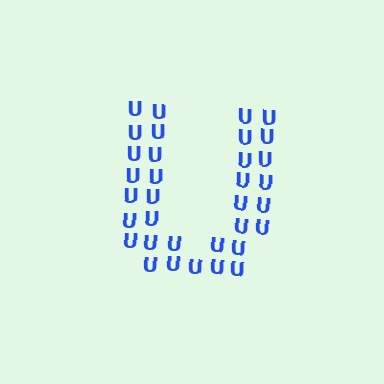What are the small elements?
The small elements are letter U's.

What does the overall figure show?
The overall figure shows the letter U.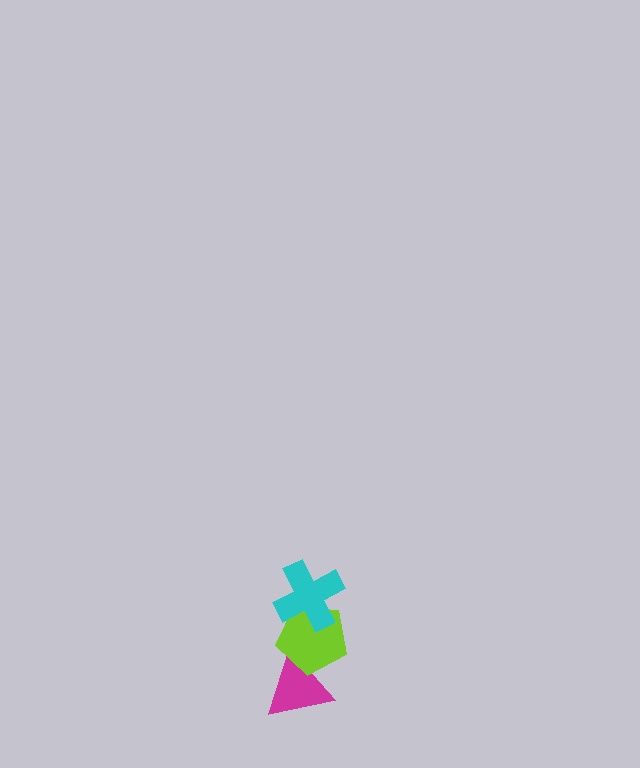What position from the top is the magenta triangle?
The magenta triangle is 3rd from the top.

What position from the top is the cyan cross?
The cyan cross is 1st from the top.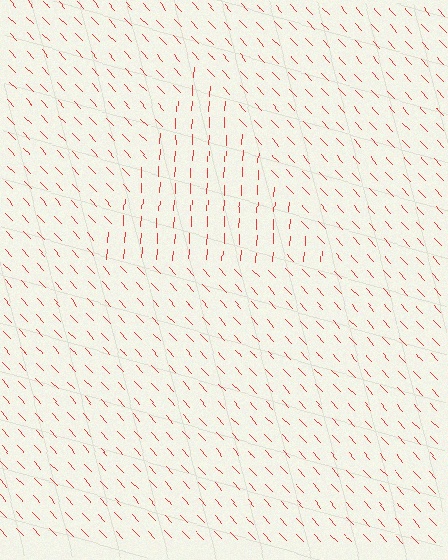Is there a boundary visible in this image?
Yes, there is a texture boundary formed by a change in line orientation.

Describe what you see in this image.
The image is filled with small red line segments. A triangle region in the image has lines oriented differently from the surrounding lines, creating a visible texture boundary.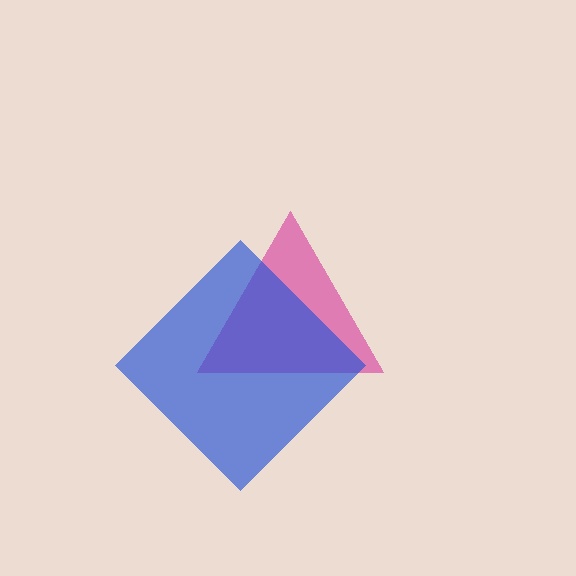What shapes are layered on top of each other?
The layered shapes are: a magenta triangle, a blue diamond.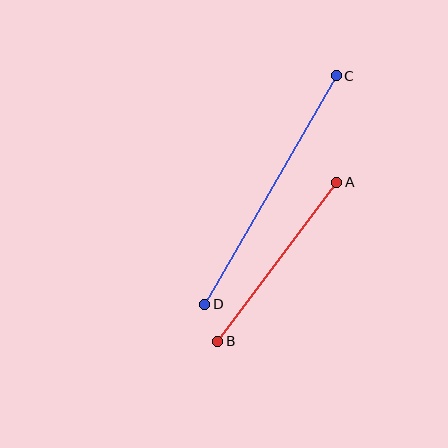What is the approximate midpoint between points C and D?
The midpoint is at approximately (270, 190) pixels.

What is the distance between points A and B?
The distance is approximately 199 pixels.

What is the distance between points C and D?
The distance is approximately 264 pixels.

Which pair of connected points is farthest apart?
Points C and D are farthest apart.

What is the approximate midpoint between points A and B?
The midpoint is at approximately (277, 262) pixels.